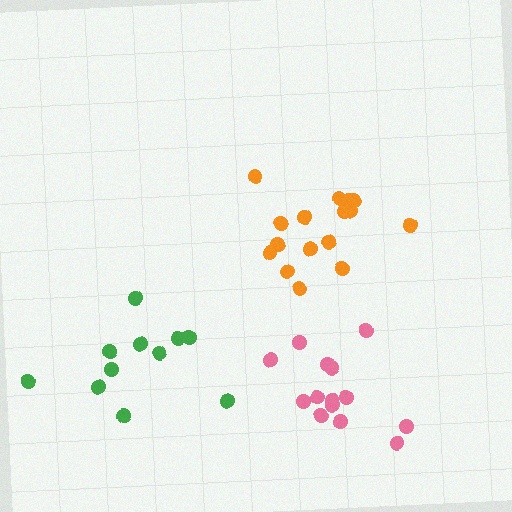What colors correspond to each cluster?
The clusters are colored: orange, green, pink.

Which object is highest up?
The orange cluster is topmost.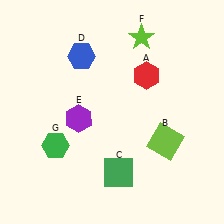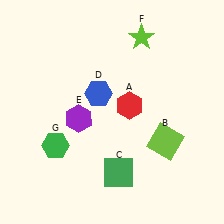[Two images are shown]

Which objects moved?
The objects that moved are: the red hexagon (A), the blue hexagon (D).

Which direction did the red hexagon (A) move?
The red hexagon (A) moved down.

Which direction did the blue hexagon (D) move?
The blue hexagon (D) moved down.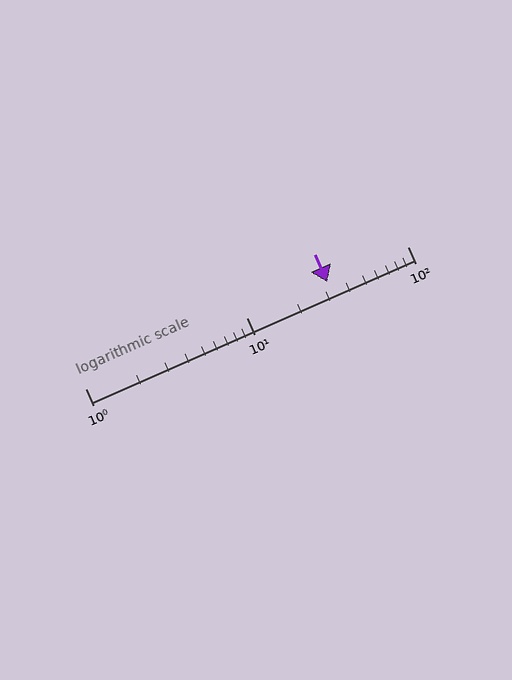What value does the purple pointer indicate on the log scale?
The pointer indicates approximately 32.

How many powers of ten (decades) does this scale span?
The scale spans 2 decades, from 1 to 100.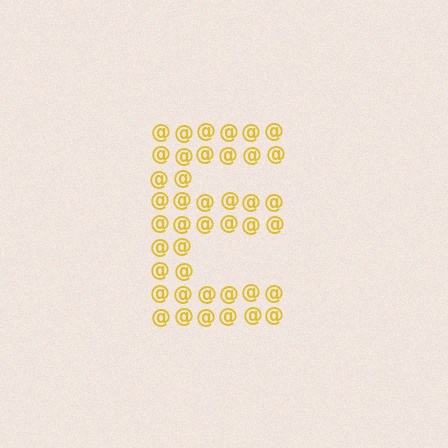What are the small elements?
The small elements are at signs.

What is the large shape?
The large shape is the letter E.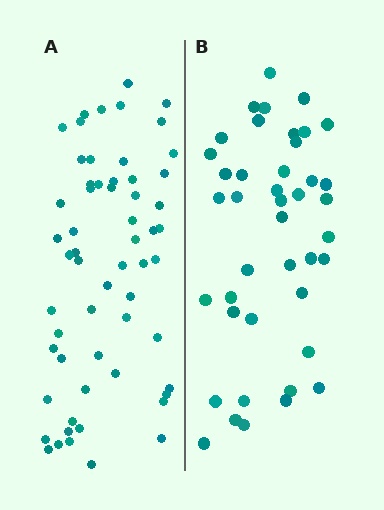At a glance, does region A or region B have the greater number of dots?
Region A (the left region) has more dots.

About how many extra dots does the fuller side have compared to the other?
Region A has approximately 15 more dots than region B.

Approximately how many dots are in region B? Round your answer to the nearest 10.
About 40 dots. (The exact count is 42, which rounds to 40.)